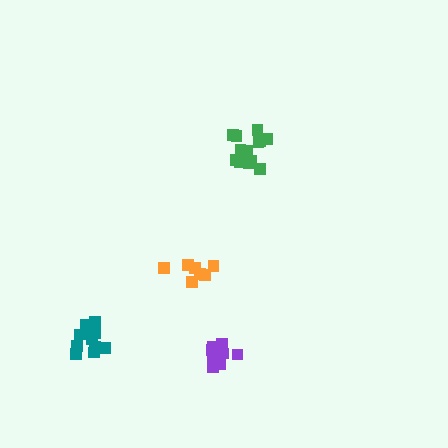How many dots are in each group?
Group 1: 13 dots, Group 2: 11 dots, Group 3: 7 dots, Group 4: 8 dots (39 total).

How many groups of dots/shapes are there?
There are 4 groups.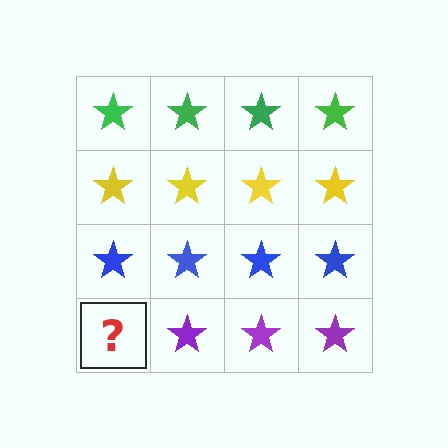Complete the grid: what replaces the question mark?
The question mark should be replaced with a purple star.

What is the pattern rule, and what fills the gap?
The rule is that each row has a consistent color. The gap should be filled with a purple star.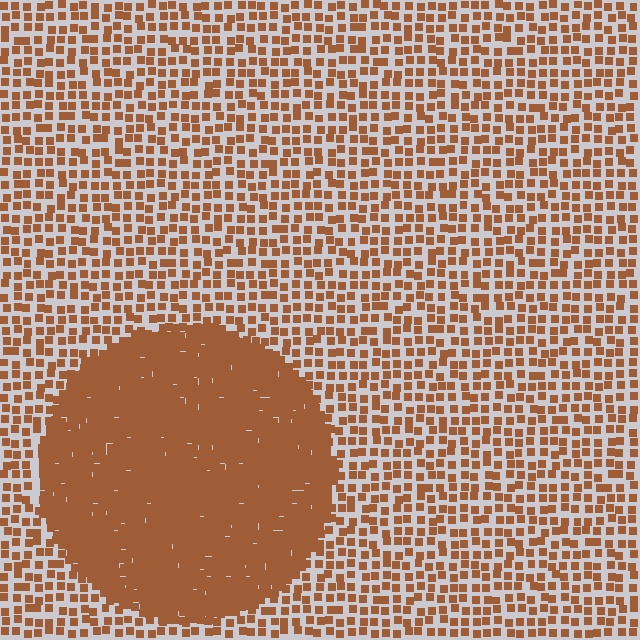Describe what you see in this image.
The image contains small brown elements arranged at two different densities. A circle-shaped region is visible where the elements are more densely packed than the surrounding area.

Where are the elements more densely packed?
The elements are more densely packed inside the circle boundary.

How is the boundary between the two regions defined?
The boundary is defined by a change in element density (approximately 2.9x ratio). All elements are the same color, size, and shape.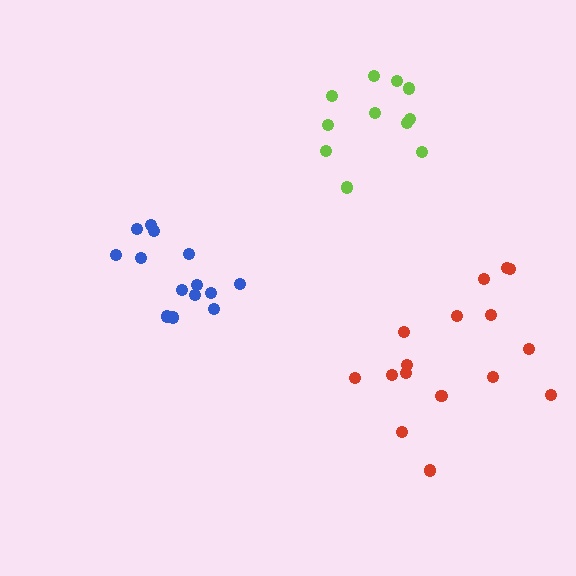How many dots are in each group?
Group 1: 14 dots, Group 2: 16 dots, Group 3: 11 dots (41 total).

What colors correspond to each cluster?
The clusters are colored: blue, red, lime.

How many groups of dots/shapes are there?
There are 3 groups.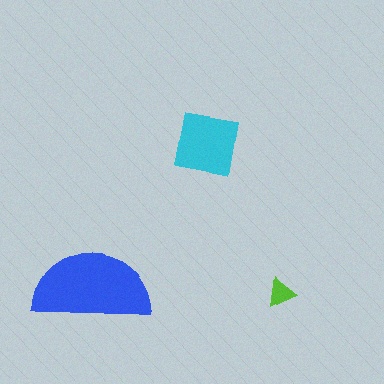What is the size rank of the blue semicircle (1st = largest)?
1st.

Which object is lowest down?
The lime triangle is bottommost.